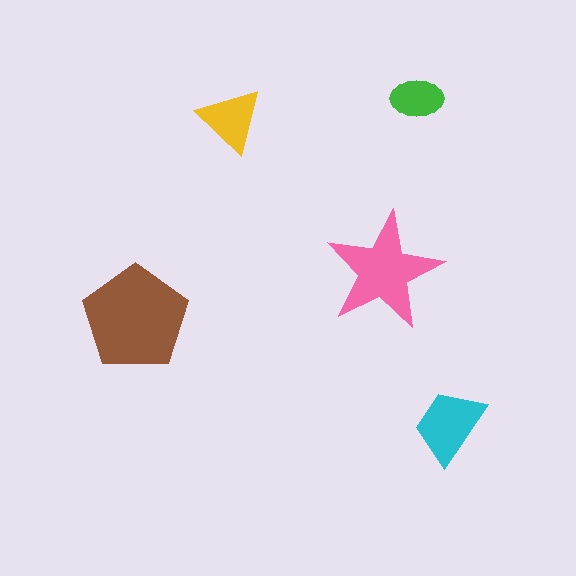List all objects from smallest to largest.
The green ellipse, the yellow triangle, the cyan trapezoid, the pink star, the brown pentagon.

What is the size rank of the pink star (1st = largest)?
2nd.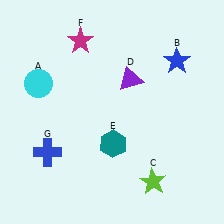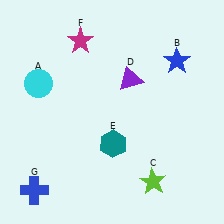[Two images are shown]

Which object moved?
The blue cross (G) moved down.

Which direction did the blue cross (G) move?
The blue cross (G) moved down.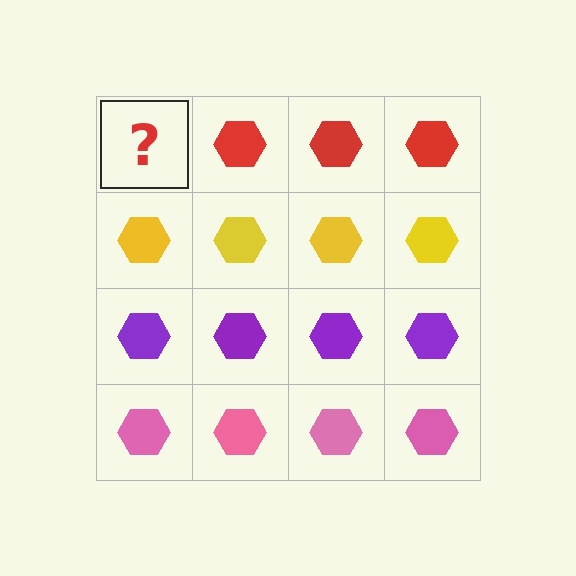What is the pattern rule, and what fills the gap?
The rule is that each row has a consistent color. The gap should be filled with a red hexagon.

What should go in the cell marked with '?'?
The missing cell should contain a red hexagon.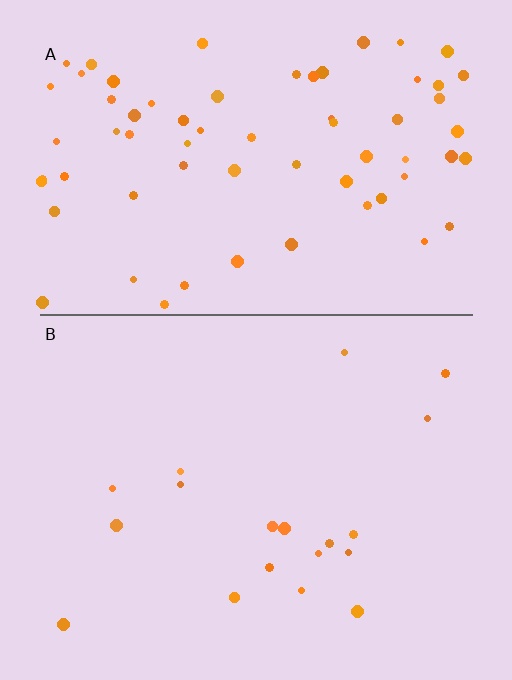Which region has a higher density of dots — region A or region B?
A (the top).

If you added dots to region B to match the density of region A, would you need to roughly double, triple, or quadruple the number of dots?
Approximately quadruple.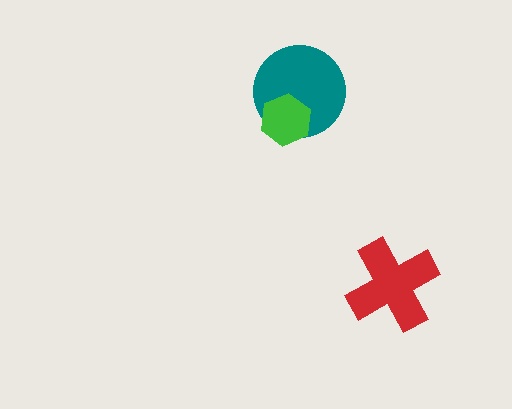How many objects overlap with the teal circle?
1 object overlaps with the teal circle.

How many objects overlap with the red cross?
0 objects overlap with the red cross.